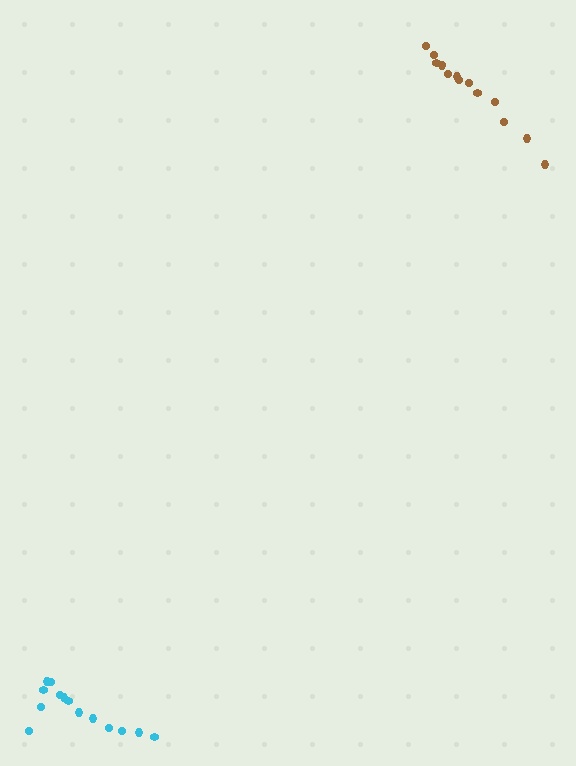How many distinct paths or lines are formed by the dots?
There are 2 distinct paths.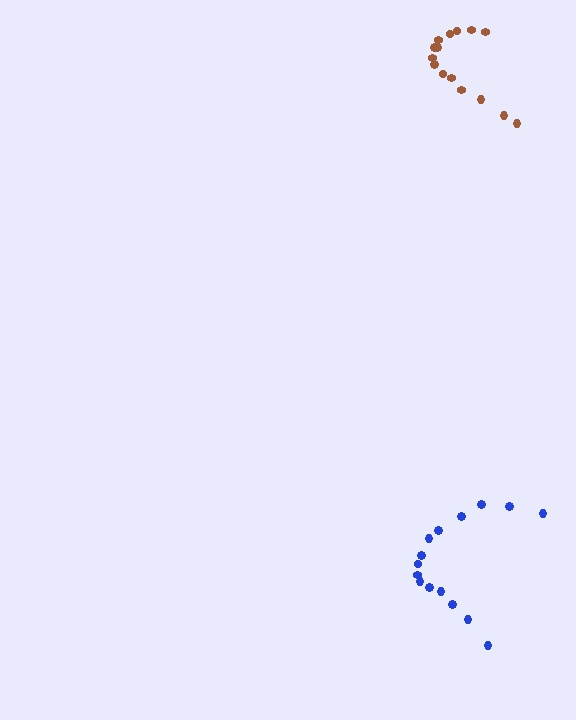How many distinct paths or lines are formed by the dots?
There are 2 distinct paths.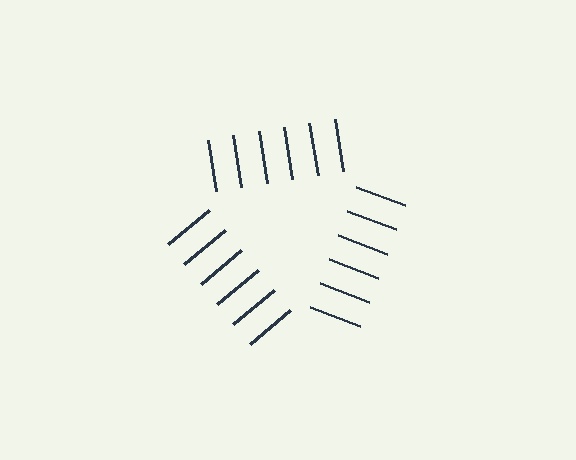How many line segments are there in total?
18 — 6 along each of the 3 edges.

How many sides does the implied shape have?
3 sides — the line-ends trace a triangle.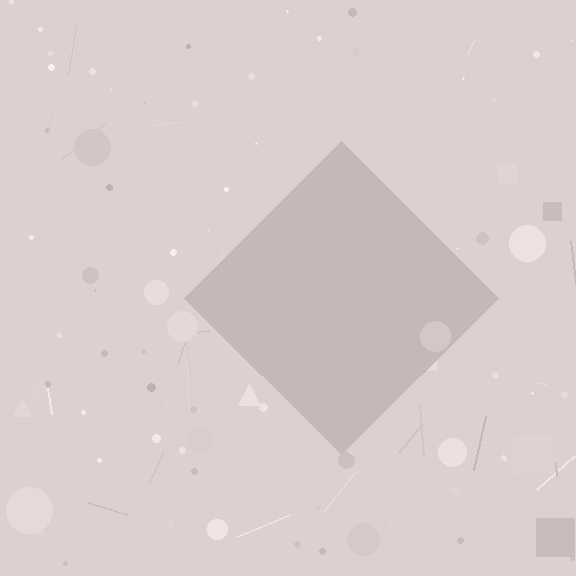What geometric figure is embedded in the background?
A diamond is embedded in the background.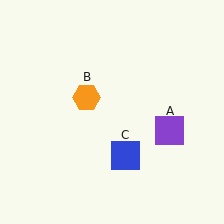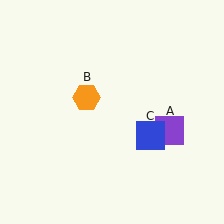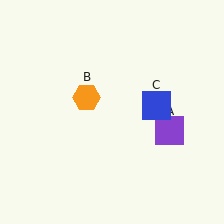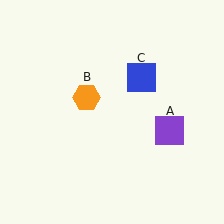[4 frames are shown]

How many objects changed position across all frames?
1 object changed position: blue square (object C).